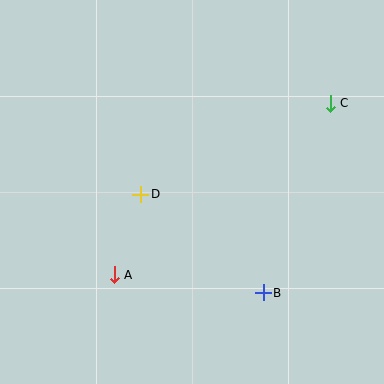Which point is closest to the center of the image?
Point D at (141, 194) is closest to the center.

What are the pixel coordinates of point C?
Point C is at (330, 103).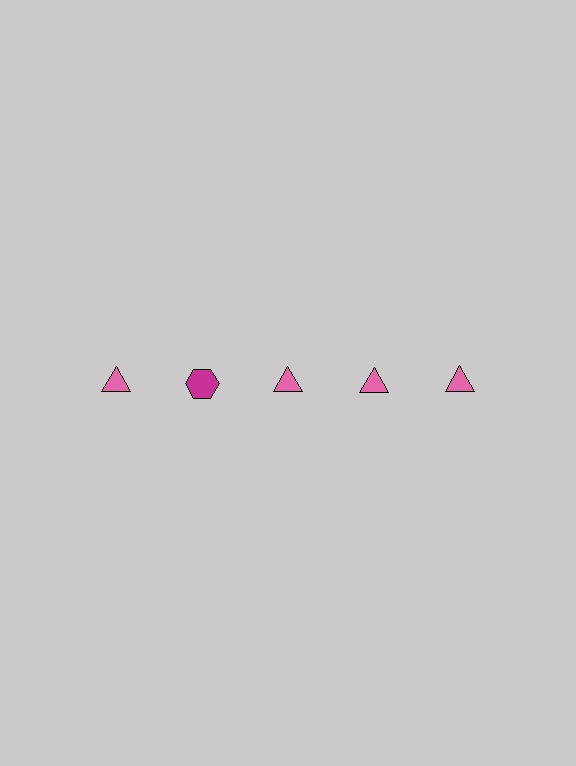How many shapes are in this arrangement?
There are 5 shapes arranged in a grid pattern.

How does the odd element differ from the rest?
It differs in both color (magenta instead of pink) and shape (hexagon instead of triangle).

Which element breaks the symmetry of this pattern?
The magenta hexagon in the top row, second from left column breaks the symmetry. All other shapes are pink triangles.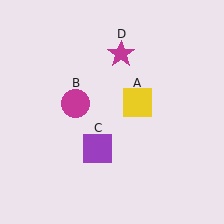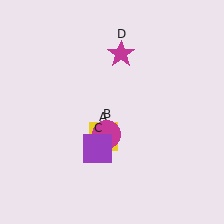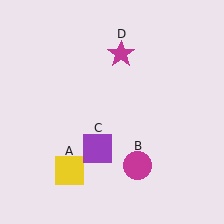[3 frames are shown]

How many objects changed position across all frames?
2 objects changed position: yellow square (object A), magenta circle (object B).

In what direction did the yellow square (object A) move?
The yellow square (object A) moved down and to the left.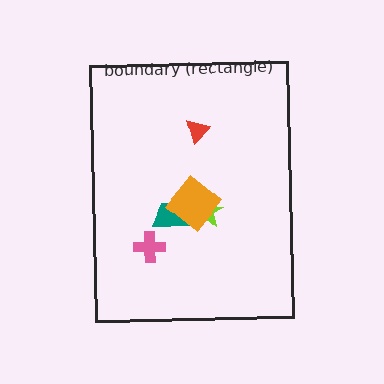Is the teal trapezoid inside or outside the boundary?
Inside.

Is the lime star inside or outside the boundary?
Inside.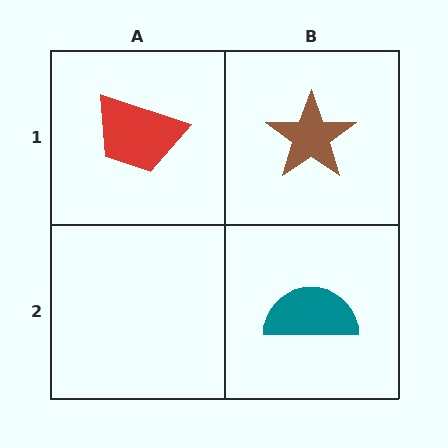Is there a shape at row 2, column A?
No, that cell is empty.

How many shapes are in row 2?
1 shape.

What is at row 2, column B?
A teal semicircle.